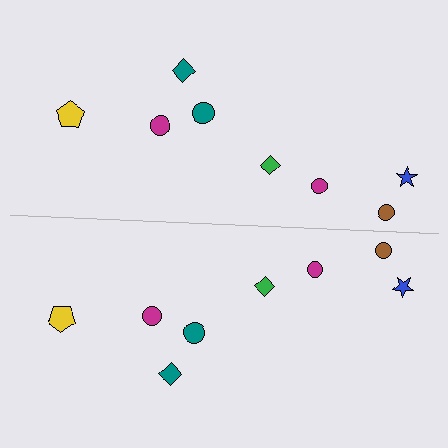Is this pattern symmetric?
Yes, this pattern has bilateral (reflection) symmetry.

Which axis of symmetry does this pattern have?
The pattern has a horizontal axis of symmetry running through the center of the image.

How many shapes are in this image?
There are 16 shapes in this image.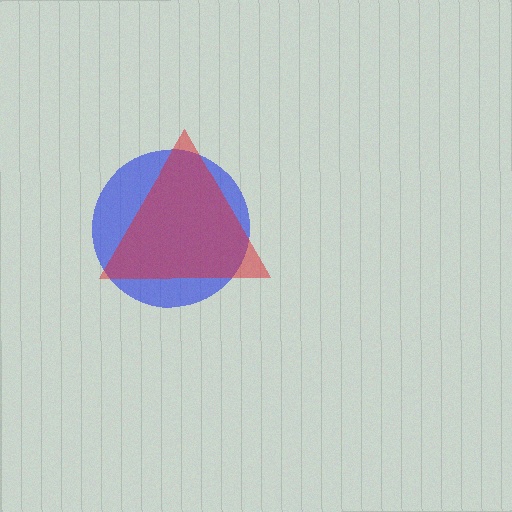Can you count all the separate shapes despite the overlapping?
Yes, there are 2 separate shapes.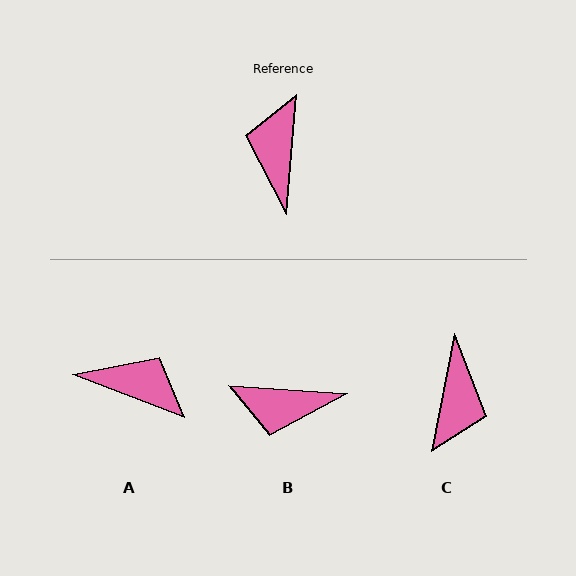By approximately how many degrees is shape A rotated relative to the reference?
Approximately 106 degrees clockwise.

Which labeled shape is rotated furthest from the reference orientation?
C, about 174 degrees away.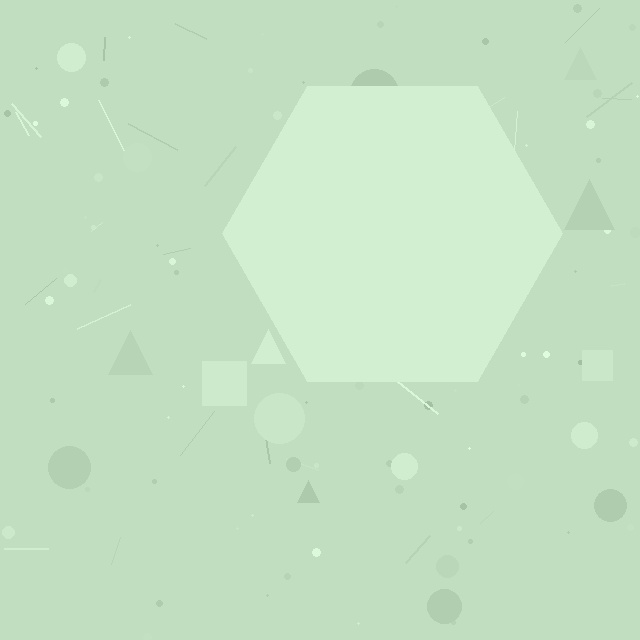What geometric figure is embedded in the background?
A hexagon is embedded in the background.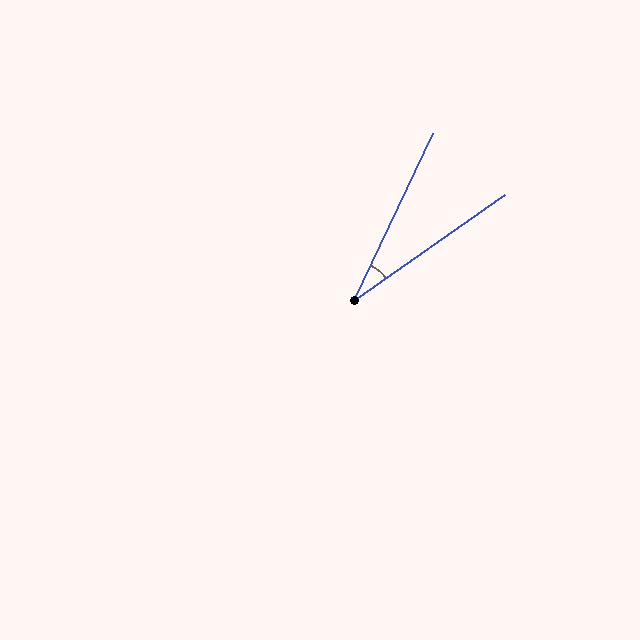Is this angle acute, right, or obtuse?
It is acute.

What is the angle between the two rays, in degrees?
Approximately 30 degrees.